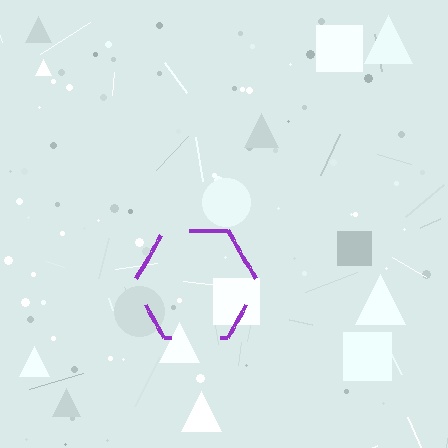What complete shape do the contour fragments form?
The contour fragments form a hexagon.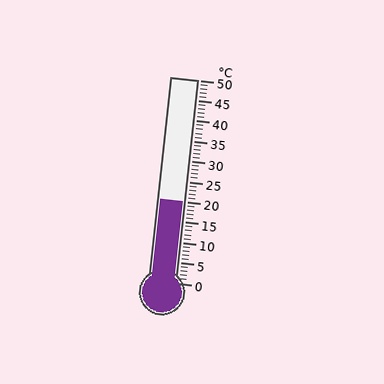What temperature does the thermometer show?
The thermometer shows approximately 20°C.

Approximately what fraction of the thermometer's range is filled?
The thermometer is filled to approximately 40% of its range.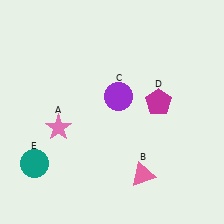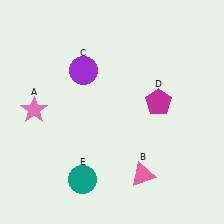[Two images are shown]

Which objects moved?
The objects that moved are: the pink star (A), the purple circle (C), the teal circle (E).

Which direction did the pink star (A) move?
The pink star (A) moved left.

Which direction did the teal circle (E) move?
The teal circle (E) moved right.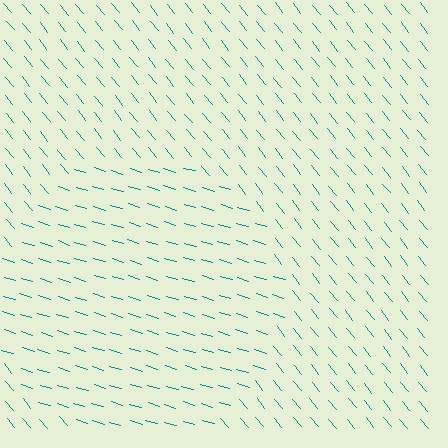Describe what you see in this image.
The image is filled with small teal line segments. A circle region in the image has lines oriented differently from the surrounding lines, creating a visible texture boundary.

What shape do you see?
I see a circle.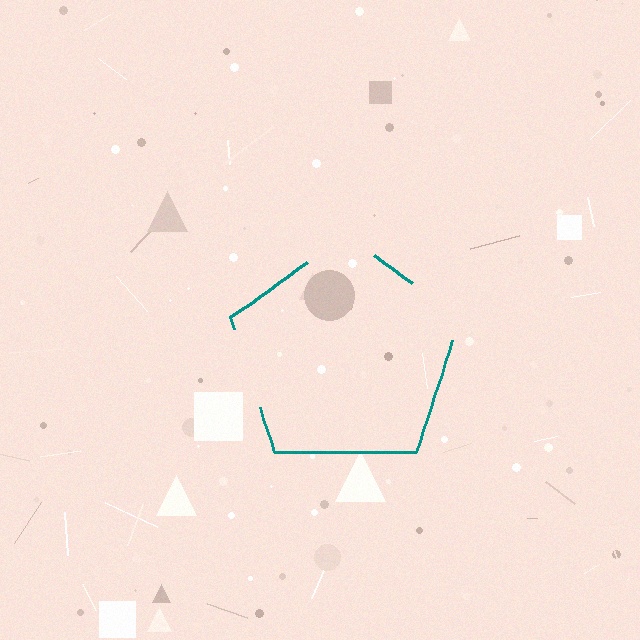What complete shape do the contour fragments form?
The contour fragments form a pentagon.